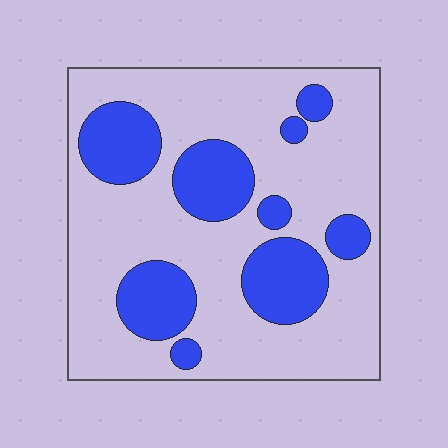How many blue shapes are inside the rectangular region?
9.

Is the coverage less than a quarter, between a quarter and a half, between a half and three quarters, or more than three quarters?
Between a quarter and a half.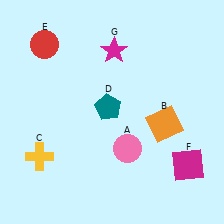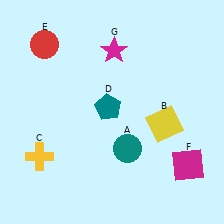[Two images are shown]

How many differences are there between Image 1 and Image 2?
There are 2 differences between the two images.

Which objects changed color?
A changed from pink to teal. B changed from orange to yellow.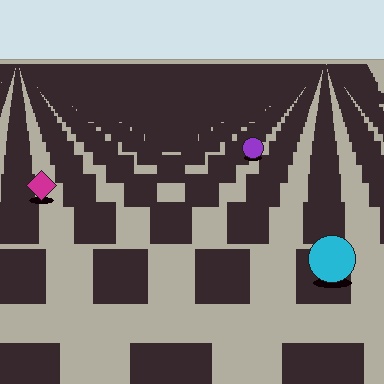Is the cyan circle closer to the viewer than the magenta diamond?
Yes. The cyan circle is closer — you can tell from the texture gradient: the ground texture is coarser near it.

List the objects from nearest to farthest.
From nearest to farthest: the cyan circle, the magenta diamond, the purple circle.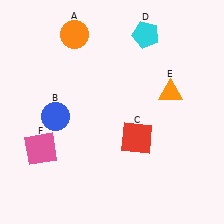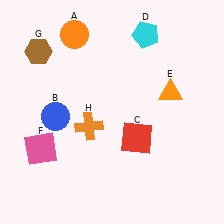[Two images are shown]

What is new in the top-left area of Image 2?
A brown hexagon (G) was added in the top-left area of Image 2.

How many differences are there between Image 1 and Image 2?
There are 2 differences between the two images.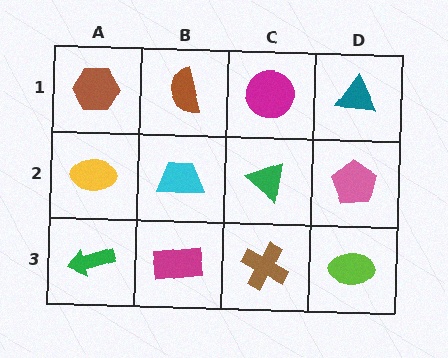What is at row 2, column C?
A green triangle.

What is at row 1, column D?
A teal triangle.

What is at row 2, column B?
A cyan trapezoid.